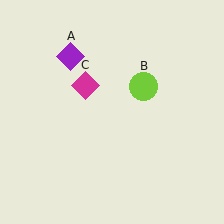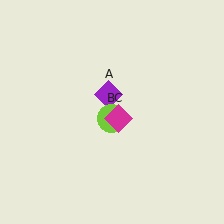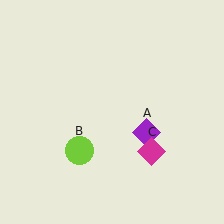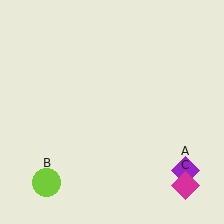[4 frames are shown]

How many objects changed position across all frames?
3 objects changed position: purple diamond (object A), lime circle (object B), magenta diamond (object C).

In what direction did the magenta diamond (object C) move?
The magenta diamond (object C) moved down and to the right.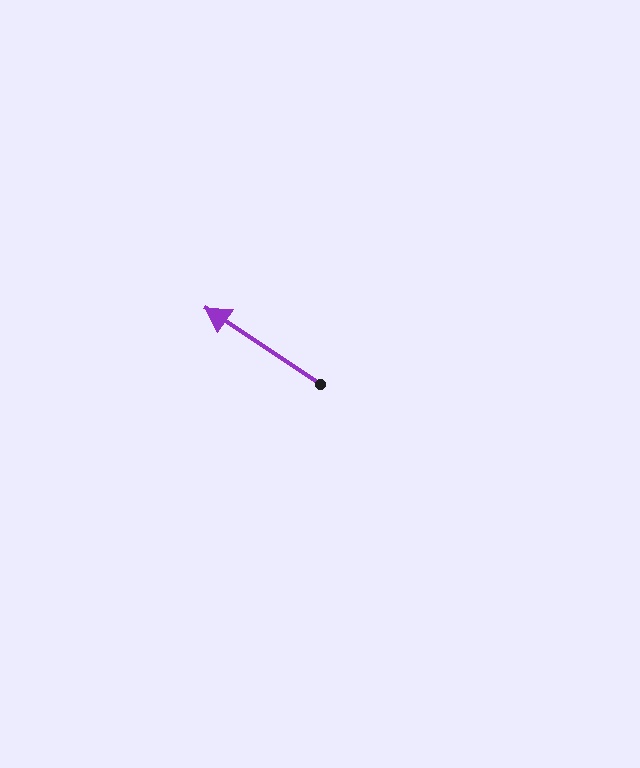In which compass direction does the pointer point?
Northwest.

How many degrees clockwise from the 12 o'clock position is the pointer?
Approximately 304 degrees.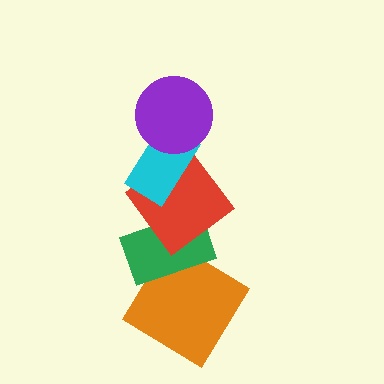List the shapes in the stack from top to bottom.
From top to bottom: the purple circle, the cyan rectangle, the red diamond, the green rectangle, the orange diamond.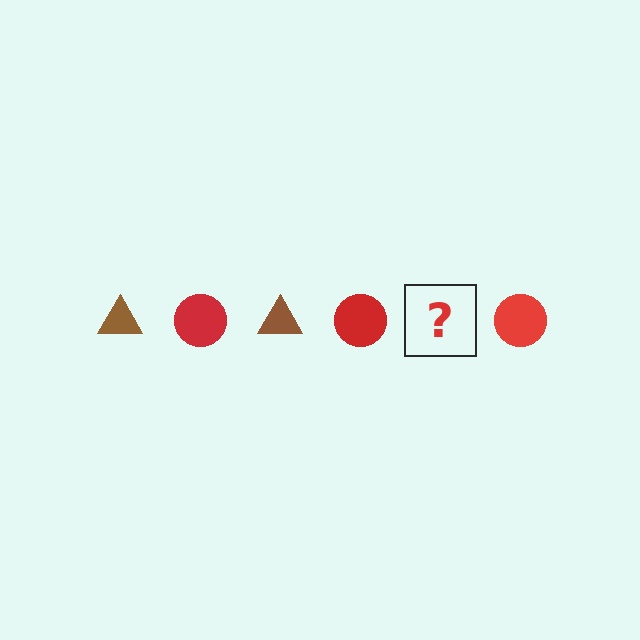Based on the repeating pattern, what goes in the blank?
The blank should be a brown triangle.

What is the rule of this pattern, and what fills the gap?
The rule is that the pattern alternates between brown triangle and red circle. The gap should be filled with a brown triangle.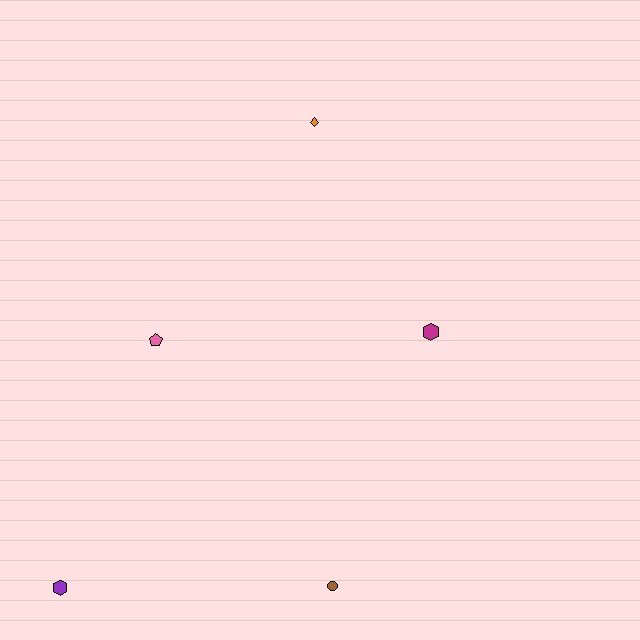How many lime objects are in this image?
There are no lime objects.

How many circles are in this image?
There is 1 circle.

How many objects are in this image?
There are 5 objects.